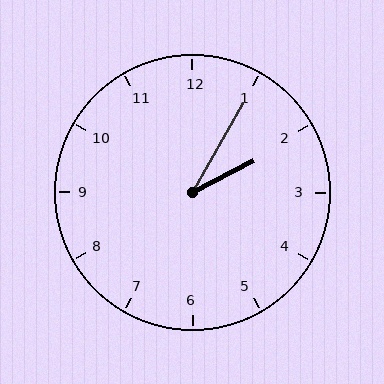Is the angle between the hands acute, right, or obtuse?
It is acute.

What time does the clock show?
2:05.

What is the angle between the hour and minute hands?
Approximately 32 degrees.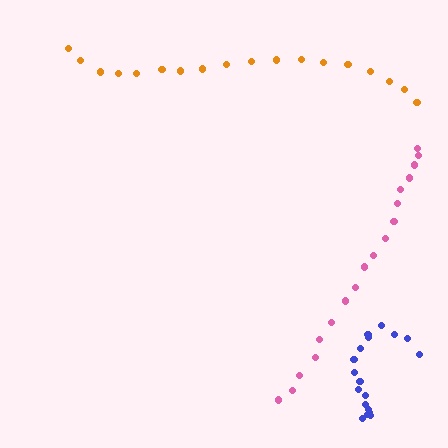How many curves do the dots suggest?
There are 3 distinct paths.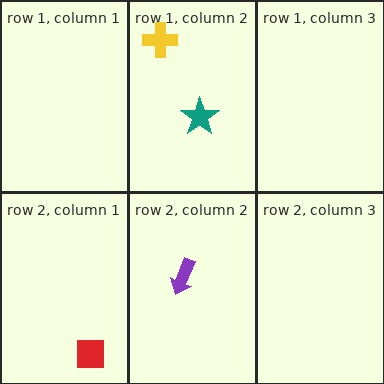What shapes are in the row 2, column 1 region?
The red square.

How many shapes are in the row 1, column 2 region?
2.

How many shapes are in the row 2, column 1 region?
1.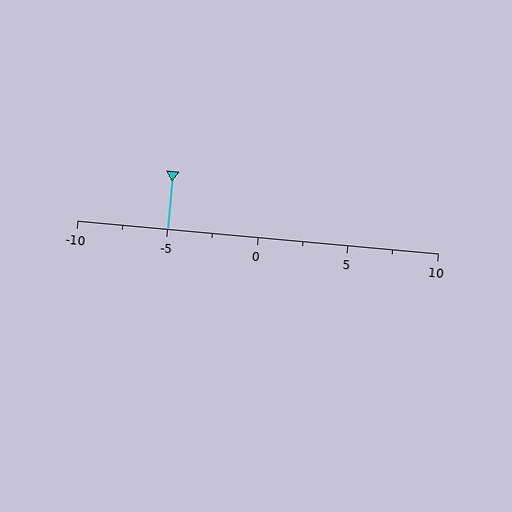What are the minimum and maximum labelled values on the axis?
The axis runs from -10 to 10.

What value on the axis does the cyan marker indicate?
The marker indicates approximately -5.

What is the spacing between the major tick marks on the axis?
The major ticks are spaced 5 apart.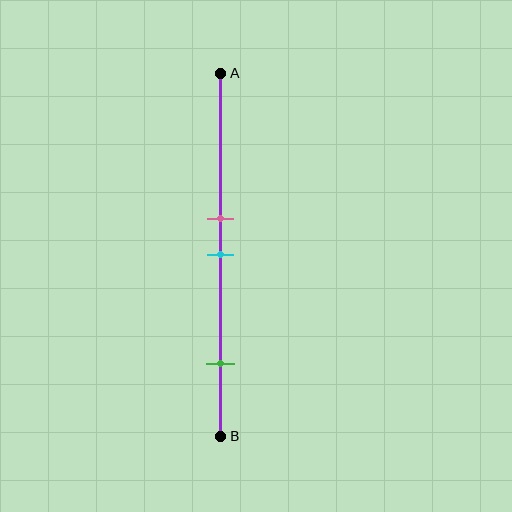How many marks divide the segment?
There are 3 marks dividing the segment.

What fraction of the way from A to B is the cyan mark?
The cyan mark is approximately 50% (0.5) of the way from A to B.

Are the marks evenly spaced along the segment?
No, the marks are not evenly spaced.